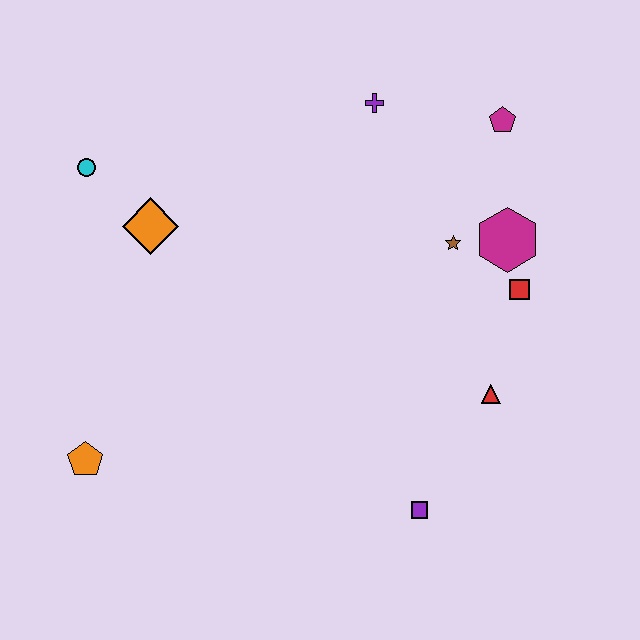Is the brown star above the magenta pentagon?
No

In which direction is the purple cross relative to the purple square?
The purple cross is above the purple square.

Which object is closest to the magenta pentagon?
The magenta hexagon is closest to the magenta pentagon.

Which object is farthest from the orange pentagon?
The magenta pentagon is farthest from the orange pentagon.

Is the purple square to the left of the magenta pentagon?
Yes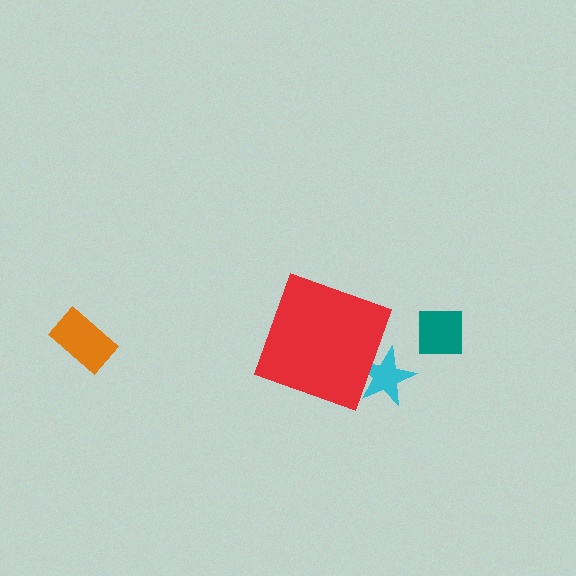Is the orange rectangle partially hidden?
No, the orange rectangle is fully visible.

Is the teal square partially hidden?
No, the teal square is fully visible.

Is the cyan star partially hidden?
Yes, the cyan star is partially hidden behind the red diamond.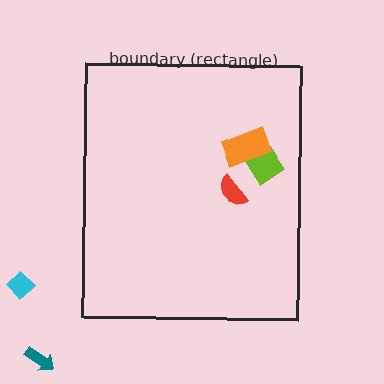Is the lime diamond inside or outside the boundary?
Inside.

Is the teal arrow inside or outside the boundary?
Outside.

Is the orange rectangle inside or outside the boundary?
Inside.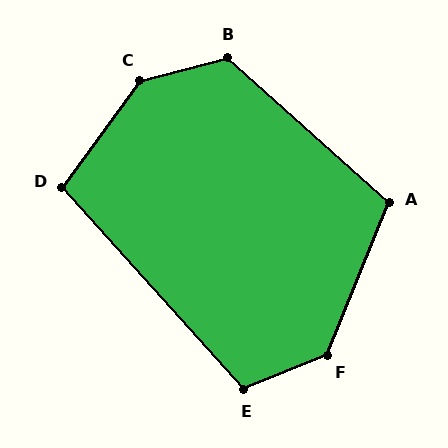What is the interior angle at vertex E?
Approximately 110 degrees (obtuse).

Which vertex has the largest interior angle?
C, at approximately 141 degrees.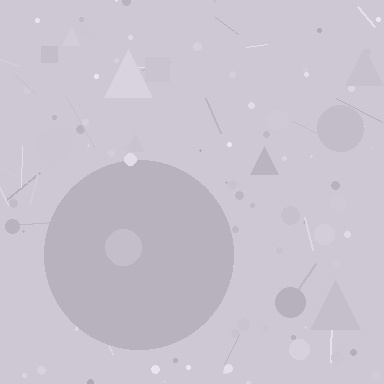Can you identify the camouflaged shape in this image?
The camouflaged shape is a circle.